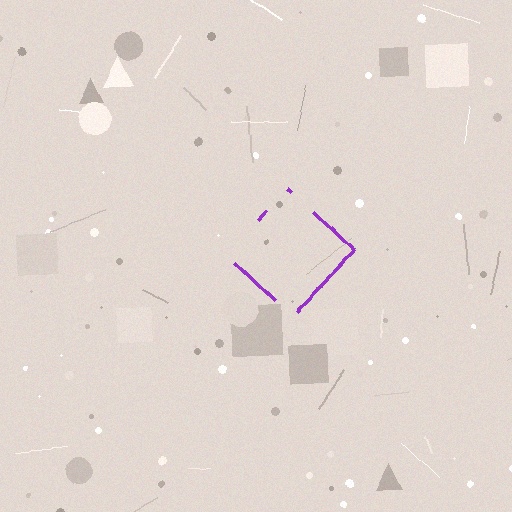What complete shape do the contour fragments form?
The contour fragments form a diamond.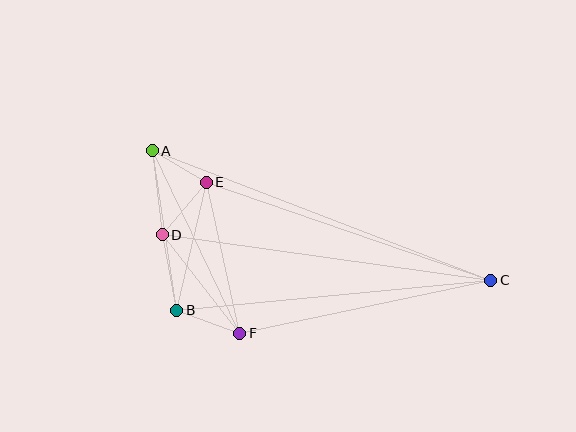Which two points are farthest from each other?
Points A and C are farthest from each other.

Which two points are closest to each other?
Points A and E are closest to each other.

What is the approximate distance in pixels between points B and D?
The distance between B and D is approximately 77 pixels.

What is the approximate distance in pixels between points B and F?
The distance between B and F is approximately 67 pixels.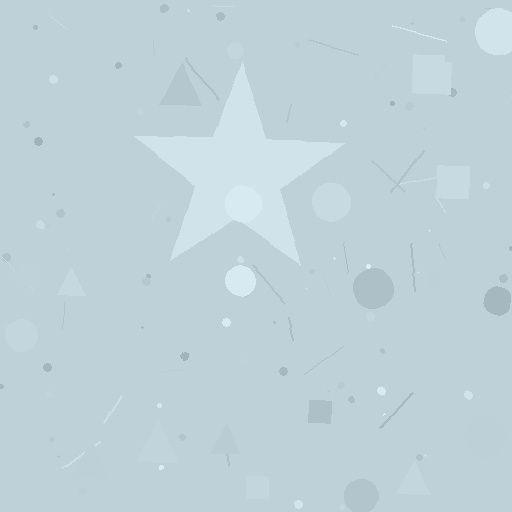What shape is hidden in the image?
A star is hidden in the image.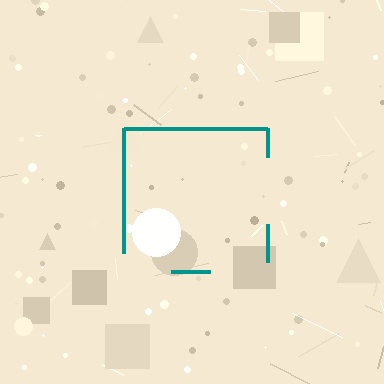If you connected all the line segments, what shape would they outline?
They would outline a square.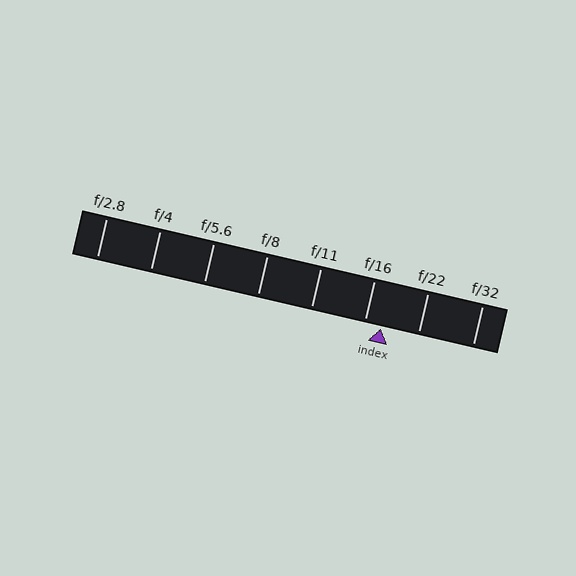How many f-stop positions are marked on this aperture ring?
There are 8 f-stop positions marked.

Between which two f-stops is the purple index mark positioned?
The index mark is between f/16 and f/22.